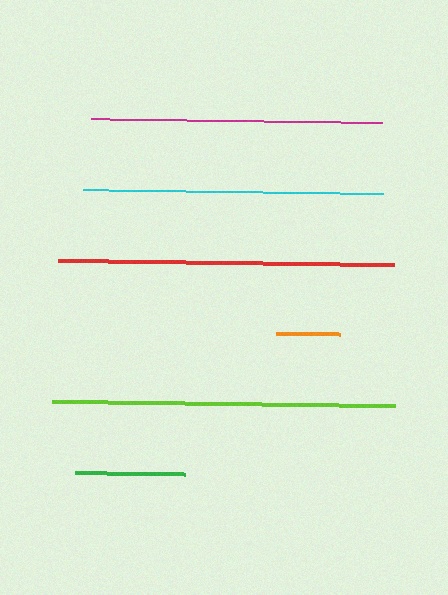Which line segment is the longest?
The lime line is the longest at approximately 343 pixels.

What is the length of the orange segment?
The orange segment is approximately 64 pixels long.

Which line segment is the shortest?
The orange line is the shortest at approximately 64 pixels.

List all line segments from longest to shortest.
From longest to shortest: lime, red, cyan, magenta, green, orange.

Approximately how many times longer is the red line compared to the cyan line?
The red line is approximately 1.1 times the length of the cyan line.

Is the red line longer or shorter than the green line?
The red line is longer than the green line.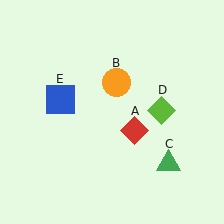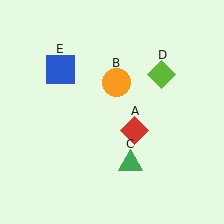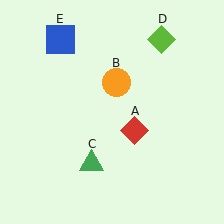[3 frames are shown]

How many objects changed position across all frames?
3 objects changed position: green triangle (object C), lime diamond (object D), blue square (object E).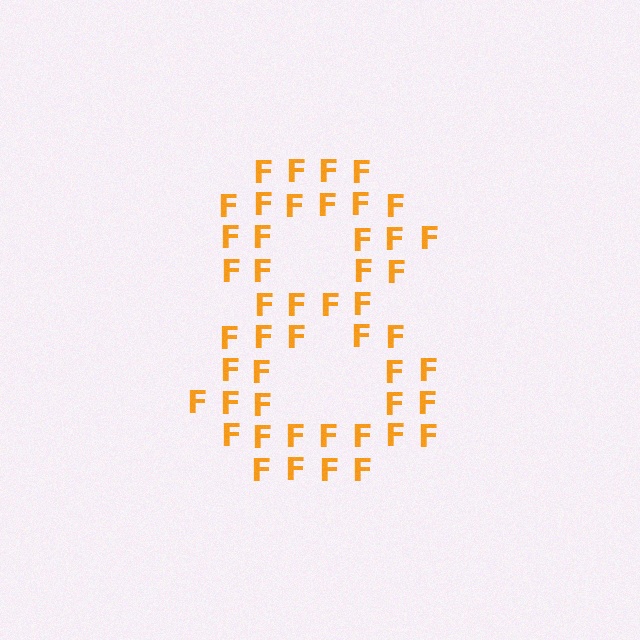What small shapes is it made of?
It is made of small letter F's.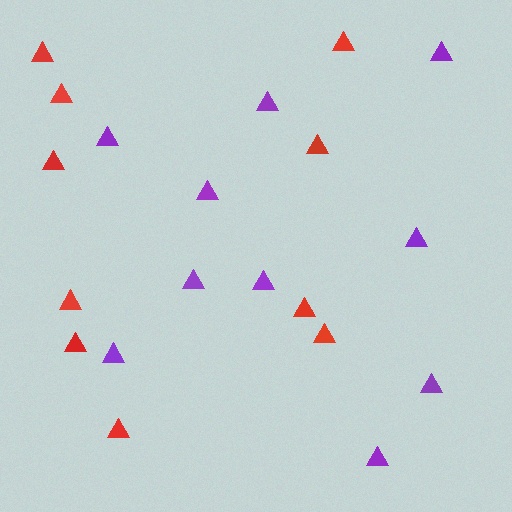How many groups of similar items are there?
There are 2 groups: one group of purple triangles (10) and one group of red triangles (10).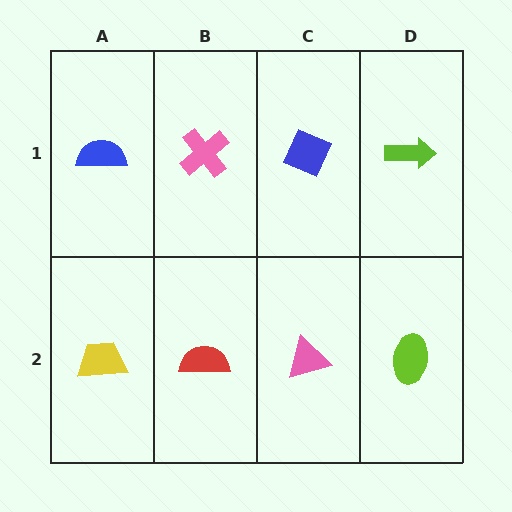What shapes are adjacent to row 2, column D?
A lime arrow (row 1, column D), a pink triangle (row 2, column C).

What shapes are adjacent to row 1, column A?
A yellow trapezoid (row 2, column A), a pink cross (row 1, column B).